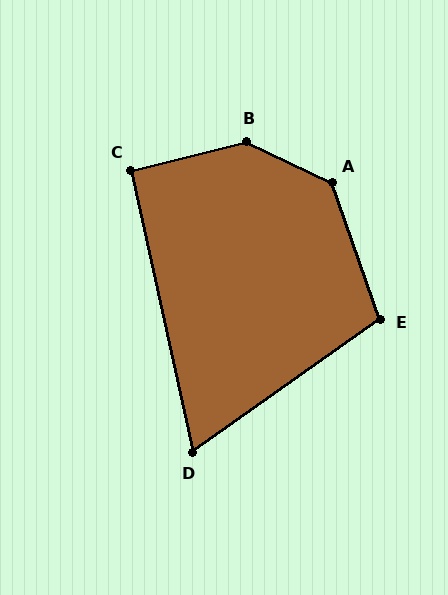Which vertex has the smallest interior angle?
D, at approximately 67 degrees.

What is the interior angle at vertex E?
Approximately 106 degrees (obtuse).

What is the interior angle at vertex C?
Approximately 92 degrees (approximately right).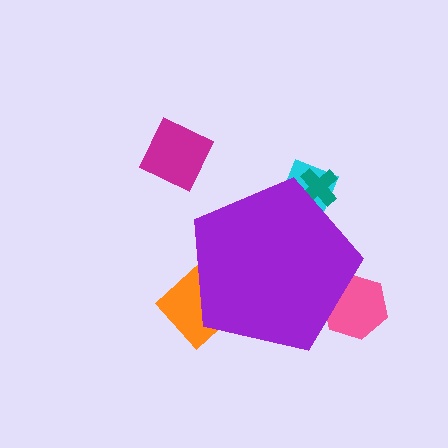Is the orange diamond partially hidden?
Yes, the orange diamond is partially hidden behind the purple pentagon.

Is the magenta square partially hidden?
No, the magenta square is fully visible.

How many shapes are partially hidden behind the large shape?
4 shapes are partially hidden.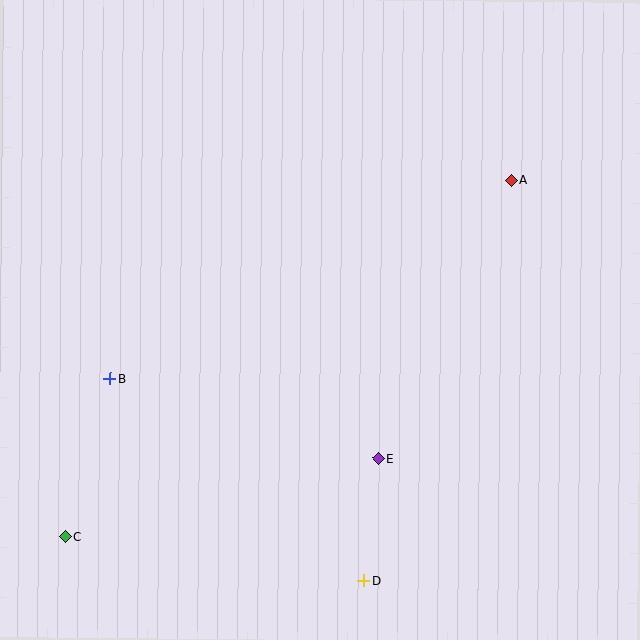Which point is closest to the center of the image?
Point E at (378, 458) is closest to the center.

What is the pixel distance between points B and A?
The distance between B and A is 448 pixels.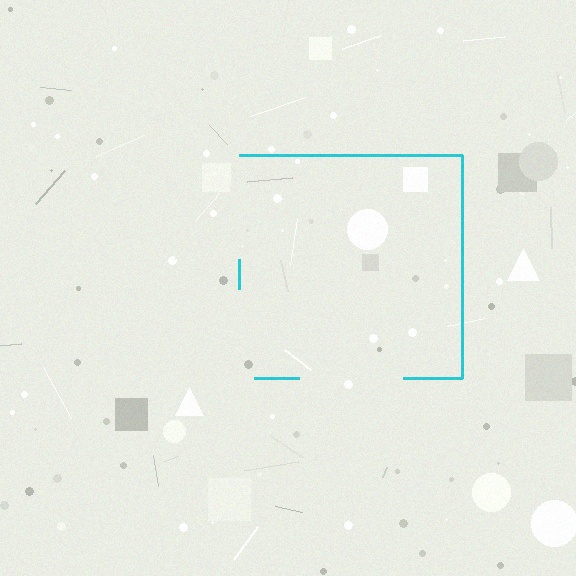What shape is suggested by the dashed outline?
The dashed outline suggests a square.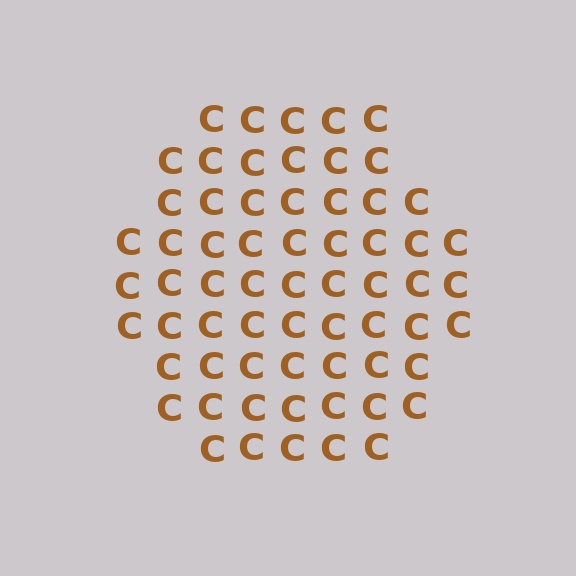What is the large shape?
The large shape is a hexagon.